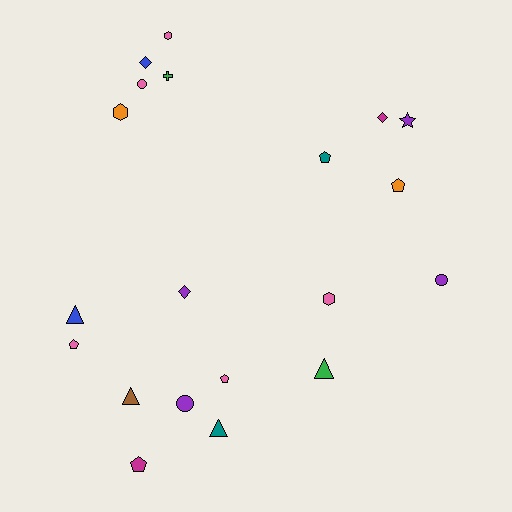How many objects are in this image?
There are 20 objects.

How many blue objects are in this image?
There are 2 blue objects.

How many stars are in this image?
There is 1 star.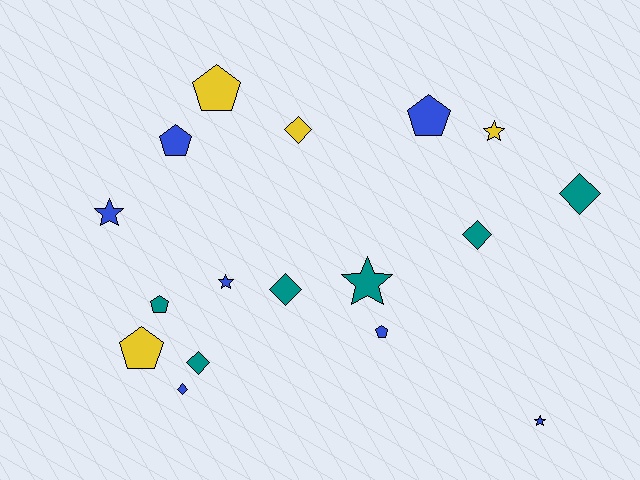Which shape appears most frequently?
Pentagon, with 6 objects.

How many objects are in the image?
There are 17 objects.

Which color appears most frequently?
Blue, with 7 objects.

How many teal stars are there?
There is 1 teal star.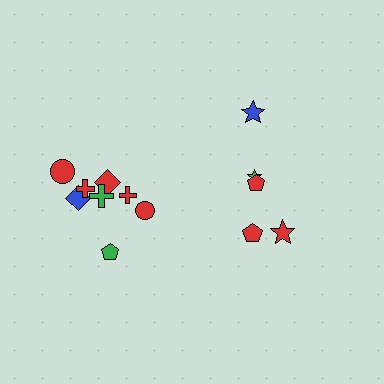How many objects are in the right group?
There are 5 objects.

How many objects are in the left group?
There are 8 objects.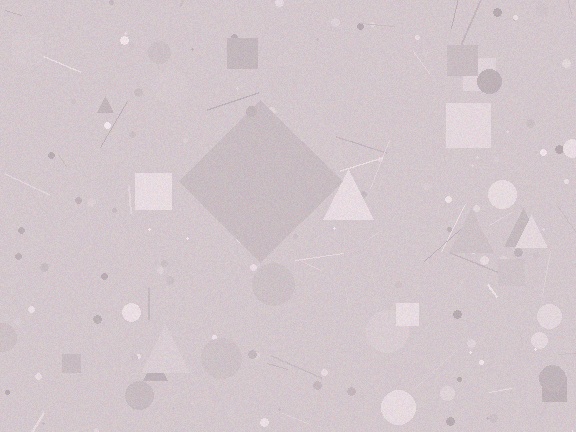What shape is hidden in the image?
A diamond is hidden in the image.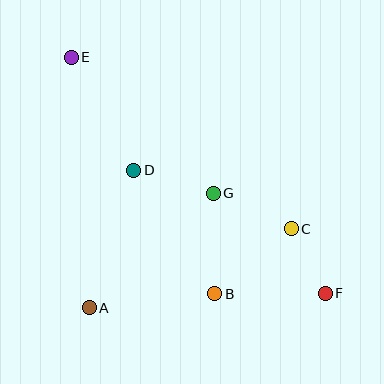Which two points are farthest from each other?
Points E and F are farthest from each other.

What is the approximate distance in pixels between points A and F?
The distance between A and F is approximately 237 pixels.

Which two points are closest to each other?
Points C and F are closest to each other.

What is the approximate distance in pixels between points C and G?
The distance between C and G is approximately 86 pixels.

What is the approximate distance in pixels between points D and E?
The distance between D and E is approximately 129 pixels.